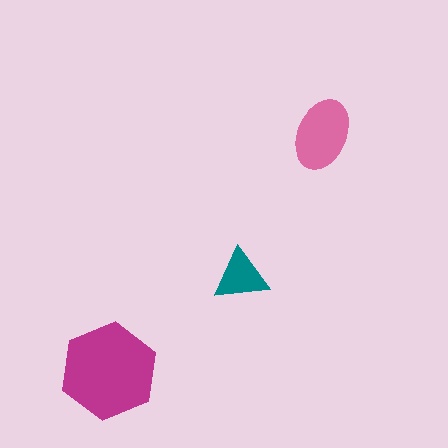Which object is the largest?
The magenta hexagon.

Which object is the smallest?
The teal triangle.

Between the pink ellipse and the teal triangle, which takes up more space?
The pink ellipse.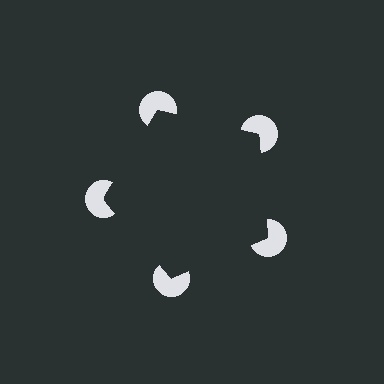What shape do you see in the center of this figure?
An illusory pentagon — its edges are inferred from the aligned wedge cuts in the pac-man discs, not physically drawn.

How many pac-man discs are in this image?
There are 5 — one at each vertex of the illusory pentagon.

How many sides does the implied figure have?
5 sides.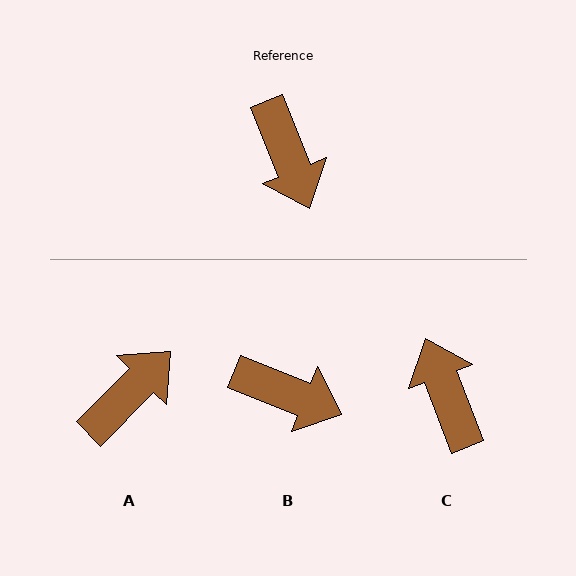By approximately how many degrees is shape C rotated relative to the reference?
Approximately 179 degrees counter-clockwise.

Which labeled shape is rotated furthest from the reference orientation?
C, about 179 degrees away.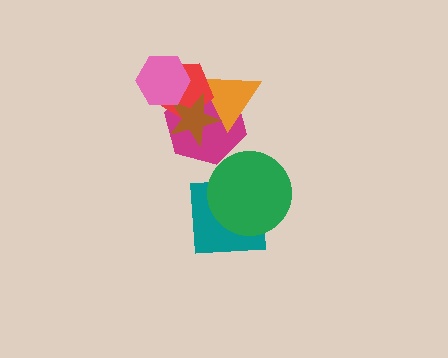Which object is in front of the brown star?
The pink hexagon is in front of the brown star.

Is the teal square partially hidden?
Yes, it is partially covered by another shape.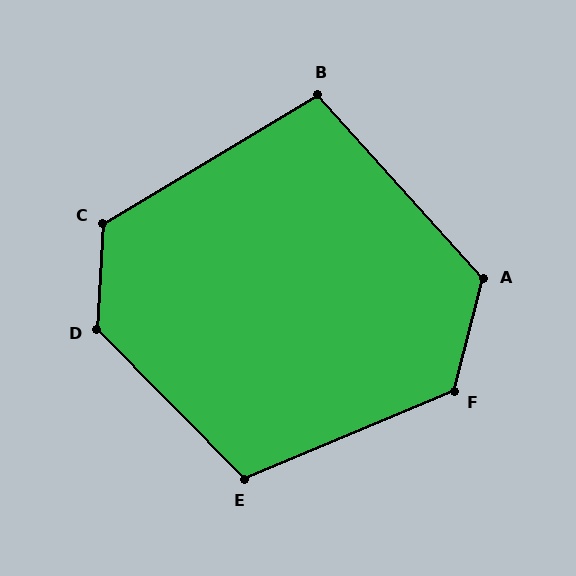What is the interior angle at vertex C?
Approximately 125 degrees (obtuse).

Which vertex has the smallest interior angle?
B, at approximately 101 degrees.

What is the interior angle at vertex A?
Approximately 123 degrees (obtuse).